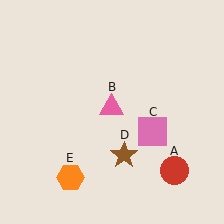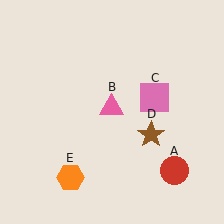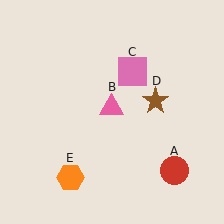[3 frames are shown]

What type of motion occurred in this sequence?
The pink square (object C), brown star (object D) rotated counterclockwise around the center of the scene.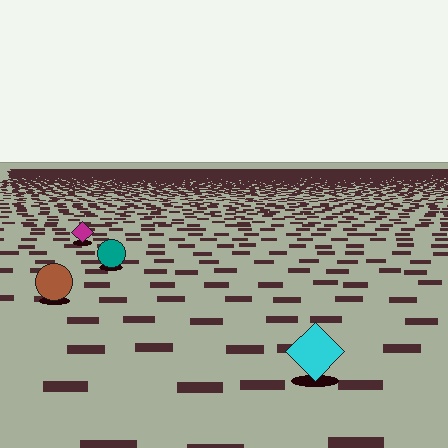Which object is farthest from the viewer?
The magenta diamond is farthest from the viewer. It appears smaller and the ground texture around it is denser.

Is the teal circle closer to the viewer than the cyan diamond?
No. The cyan diamond is closer — you can tell from the texture gradient: the ground texture is coarser near it.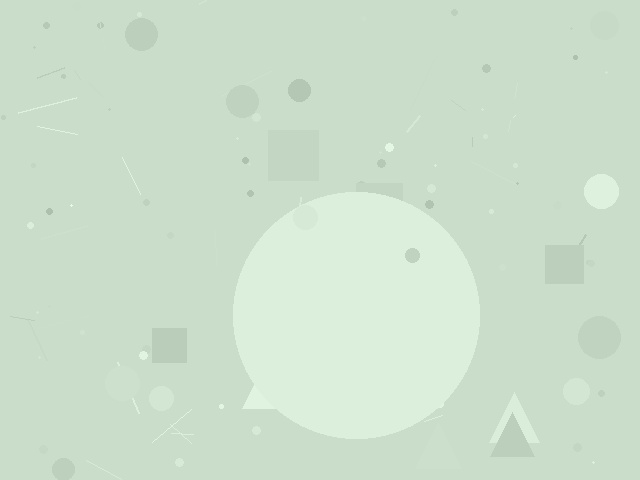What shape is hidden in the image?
A circle is hidden in the image.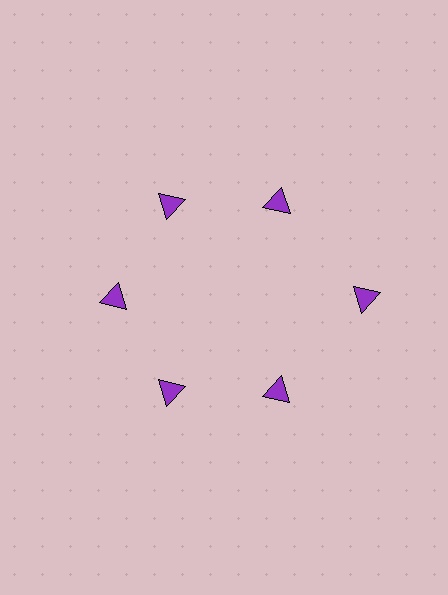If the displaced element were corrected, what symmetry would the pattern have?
It would have 6-fold rotational symmetry — the pattern would map onto itself every 60 degrees.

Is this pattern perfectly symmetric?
No. The 6 purple triangles are arranged in a ring, but one element near the 3 o'clock position is pushed outward from the center, breaking the 6-fold rotational symmetry.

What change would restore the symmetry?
The symmetry would be restored by moving it inward, back onto the ring so that all 6 triangles sit at equal angles and equal distance from the center.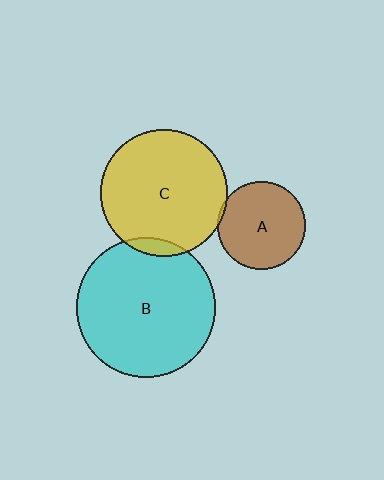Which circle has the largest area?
Circle B (cyan).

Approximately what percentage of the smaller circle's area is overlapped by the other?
Approximately 5%.